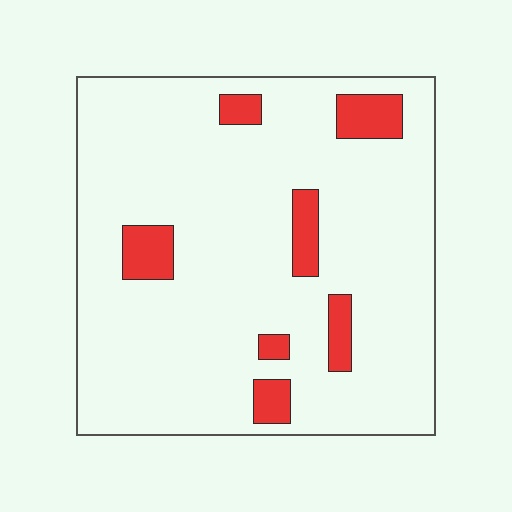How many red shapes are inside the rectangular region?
7.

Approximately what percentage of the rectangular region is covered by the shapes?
Approximately 10%.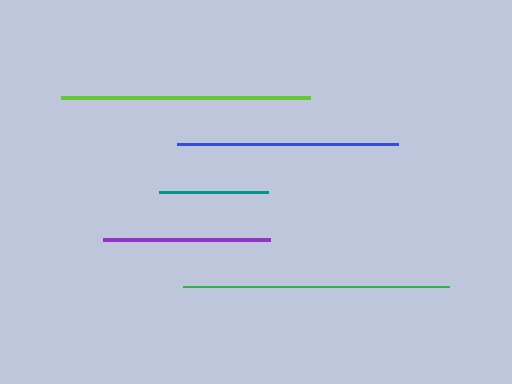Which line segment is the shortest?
The teal line is the shortest at approximately 109 pixels.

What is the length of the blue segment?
The blue segment is approximately 221 pixels long.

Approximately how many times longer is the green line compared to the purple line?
The green line is approximately 1.6 times the length of the purple line.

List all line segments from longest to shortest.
From longest to shortest: green, lime, blue, purple, teal.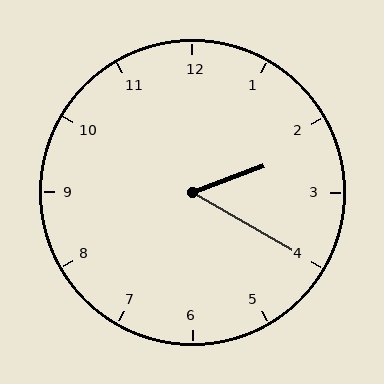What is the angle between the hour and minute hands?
Approximately 50 degrees.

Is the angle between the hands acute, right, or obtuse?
It is acute.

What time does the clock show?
2:20.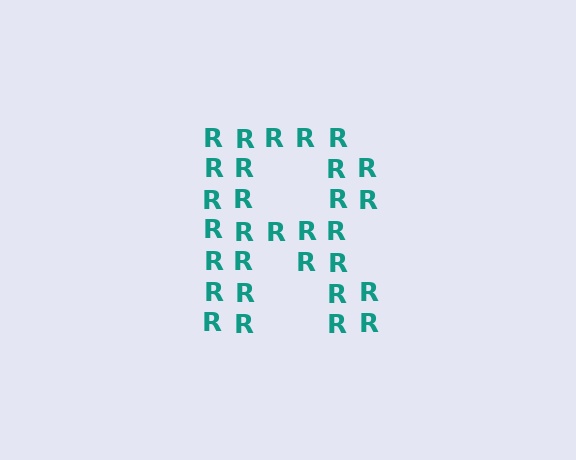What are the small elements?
The small elements are letter R's.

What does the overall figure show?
The overall figure shows the letter R.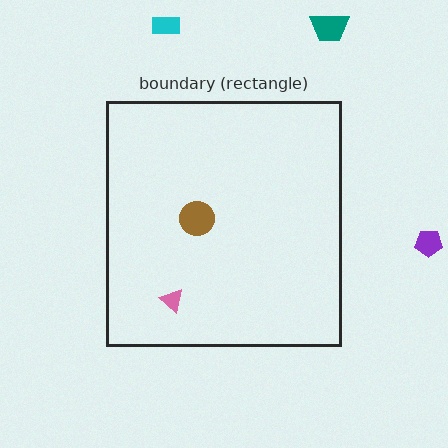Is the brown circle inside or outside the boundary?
Inside.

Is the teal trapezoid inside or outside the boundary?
Outside.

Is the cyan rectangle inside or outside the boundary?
Outside.